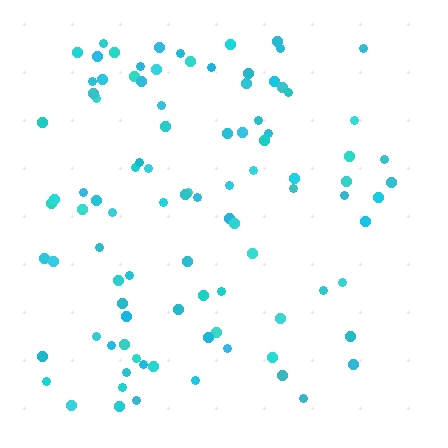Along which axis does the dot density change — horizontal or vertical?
Horizontal.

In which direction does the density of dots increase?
From right to left, with the left side densest.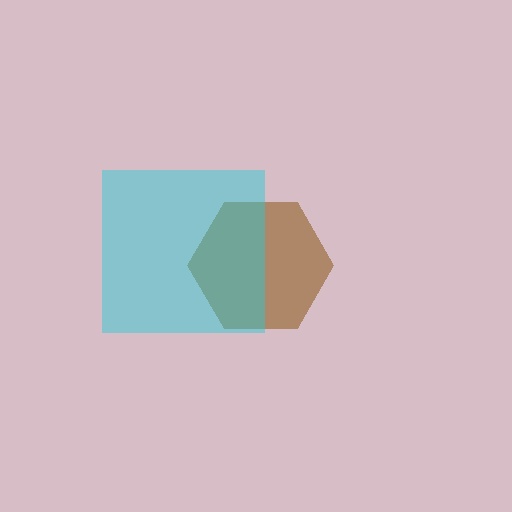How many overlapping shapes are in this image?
There are 2 overlapping shapes in the image.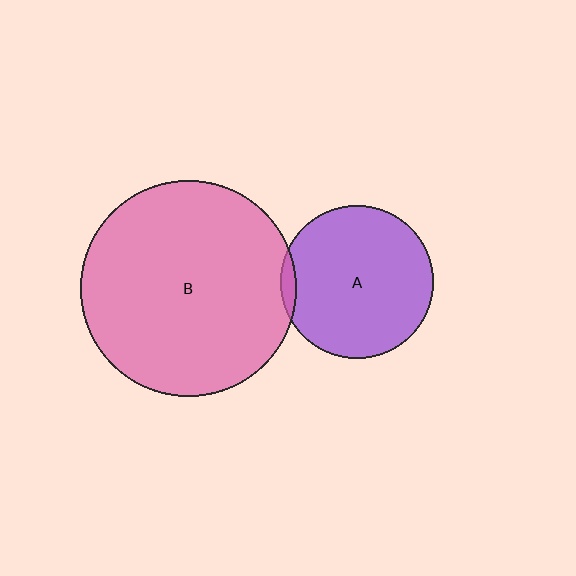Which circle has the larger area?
Circle B (pink).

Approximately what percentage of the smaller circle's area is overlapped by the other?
Approximately 5%.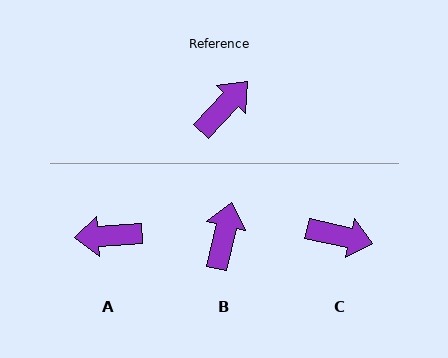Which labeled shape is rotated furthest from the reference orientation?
A, about 136 degrees away.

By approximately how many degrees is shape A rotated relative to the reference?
Approximately 136 degrees counter-clockwise.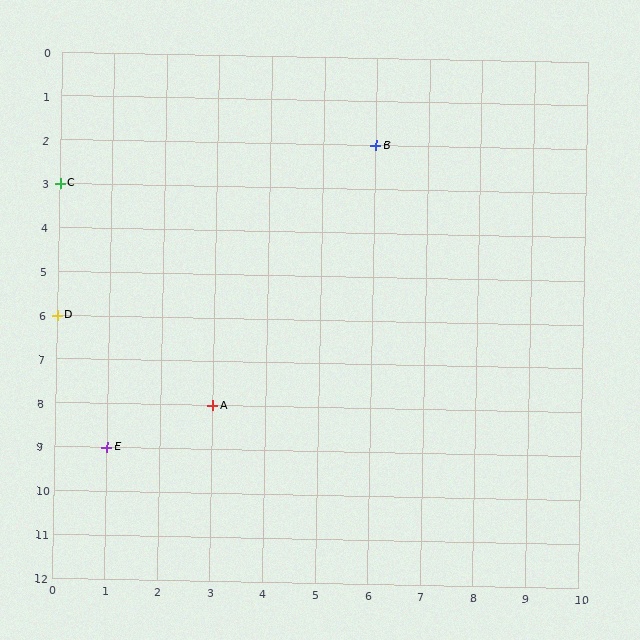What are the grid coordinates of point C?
Point C is at grid coordinates (0, 3).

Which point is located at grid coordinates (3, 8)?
Point A is at (3, 8).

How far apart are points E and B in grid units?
Points E and B are 5 columns and 7 rows apart (about 8.6 grid units diagonally).